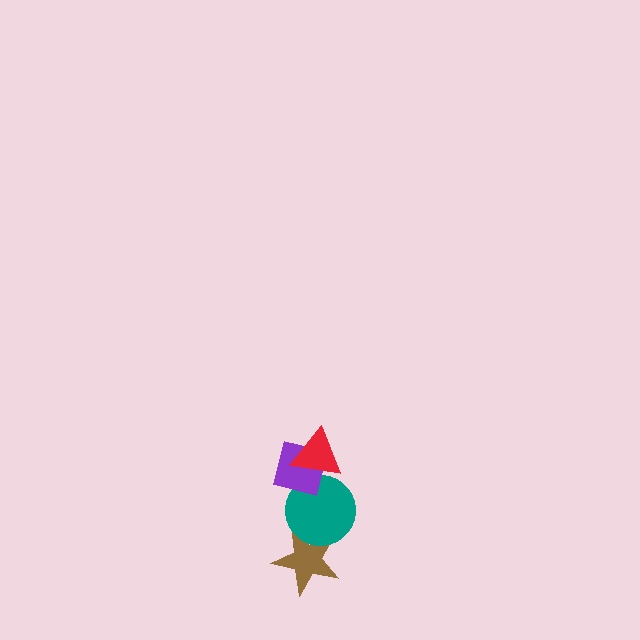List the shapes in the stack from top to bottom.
From top to bottom: the red triangle, the purple square, the teal circle, the brown star.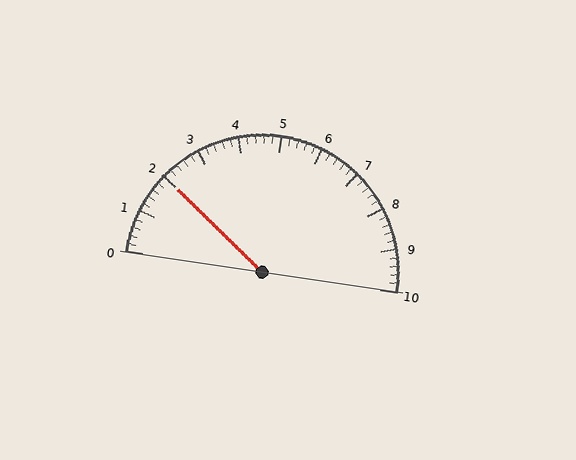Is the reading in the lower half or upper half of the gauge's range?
The reading is in the lower half of the range (0 to 10).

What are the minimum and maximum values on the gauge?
The gauge ranges from 0 to 10.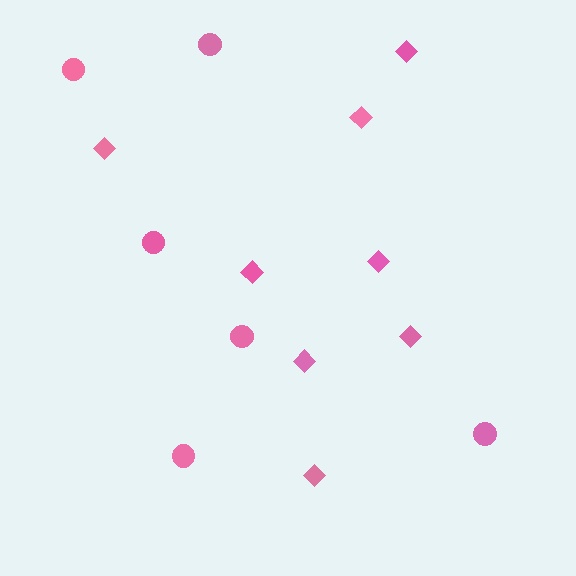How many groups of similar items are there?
There are 2 groups: one group of circles (6) and one group of diamonds (8).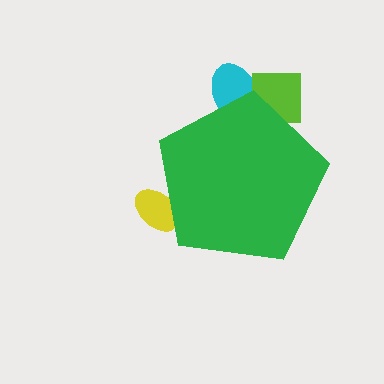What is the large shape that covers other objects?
A green pentagon.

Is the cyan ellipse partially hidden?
Yes, the cyan ellipse is partially hidden behind the green pentagon.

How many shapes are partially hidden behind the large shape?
3 shapes are partially hidden.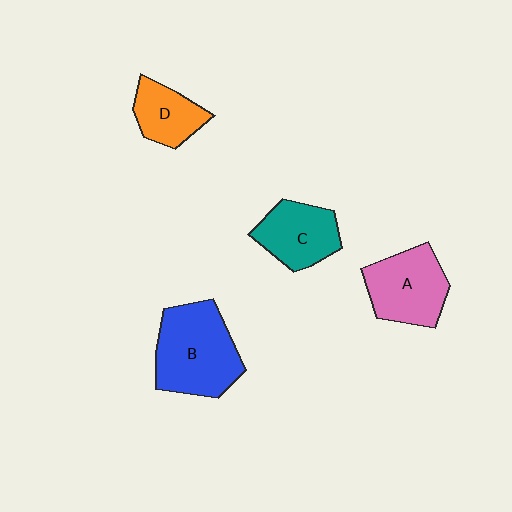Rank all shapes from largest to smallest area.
From largest to smallest: B (blue), A (pink), C (teal), D (orange).